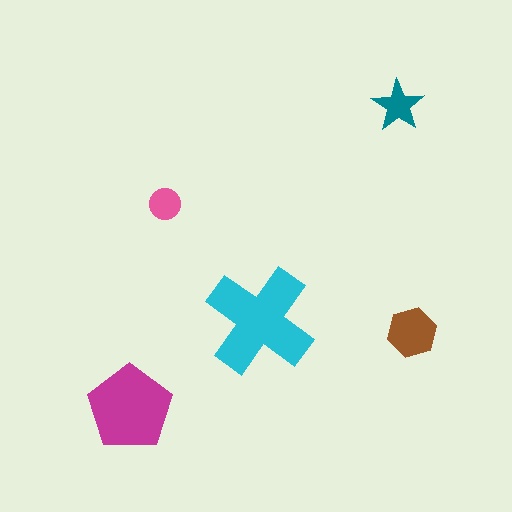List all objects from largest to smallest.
The cyan cross, the magenta pentagon, the brown hexagon, the teal star, the pink circle.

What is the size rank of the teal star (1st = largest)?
4th.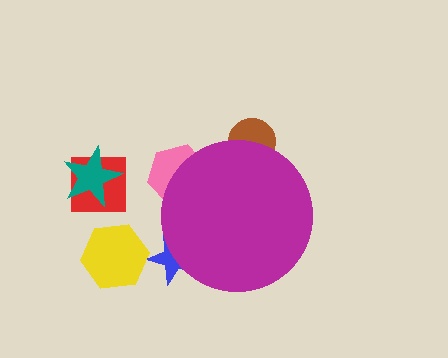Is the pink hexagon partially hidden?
Yes, the pink hexagon is partially hidden behind the magenta circle.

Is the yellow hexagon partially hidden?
No, the yellow hexagon is fully visible.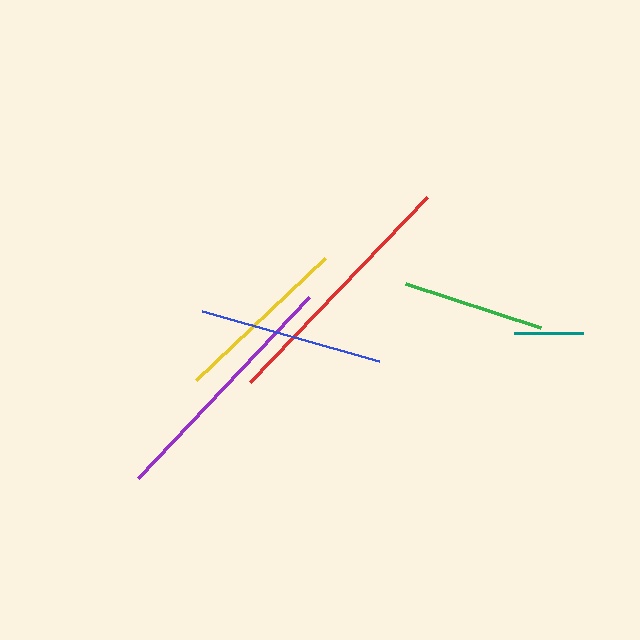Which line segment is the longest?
The red line is the longest at approximately 256 pixels.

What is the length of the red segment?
The red segment is approximately 256 pixels long.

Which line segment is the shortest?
The teal line is the shortest at approximately 69 pixels.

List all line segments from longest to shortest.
From longest to shortest: red, purple, blue, yellow, green, teal.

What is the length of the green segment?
The green segment is approximately 142 pixels long.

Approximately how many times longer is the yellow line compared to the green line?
The yellow line is approximately 1.3 times the length of the green line.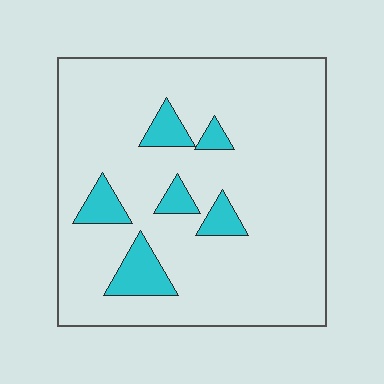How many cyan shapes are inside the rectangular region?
6.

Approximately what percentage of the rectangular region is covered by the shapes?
Approximately 10%.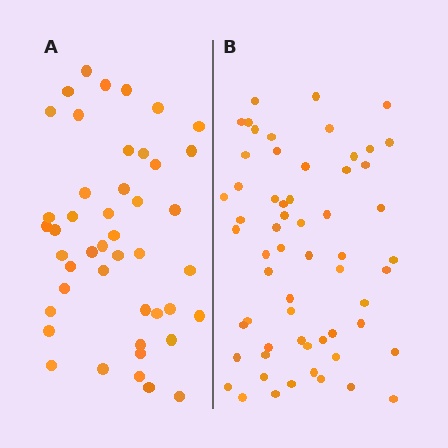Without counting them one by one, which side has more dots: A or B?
Region B (the right region) has more dots.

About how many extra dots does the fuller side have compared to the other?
Region B has approximately 15 more dots than region A.